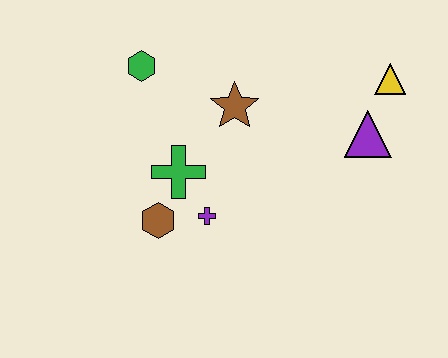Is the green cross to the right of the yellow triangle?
No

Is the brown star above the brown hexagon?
Yes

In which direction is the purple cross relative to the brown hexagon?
The purple cross is to the right of the brown hexagon.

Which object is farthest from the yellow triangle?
The brown hexagon is farthest from the yellow triangle.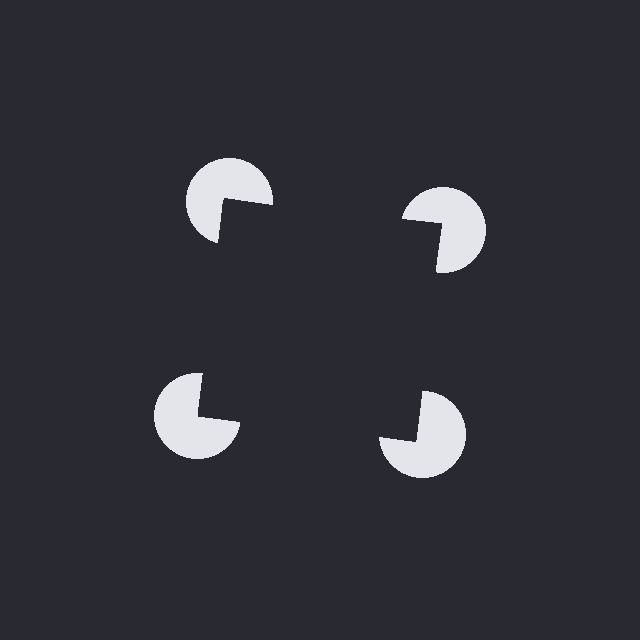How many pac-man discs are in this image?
There are 4 — one at each vertex of the illusory square.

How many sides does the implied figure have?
4 sides.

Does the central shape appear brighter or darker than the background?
It typically appears slightly darker than the background, even though no actual brightness change is drawn.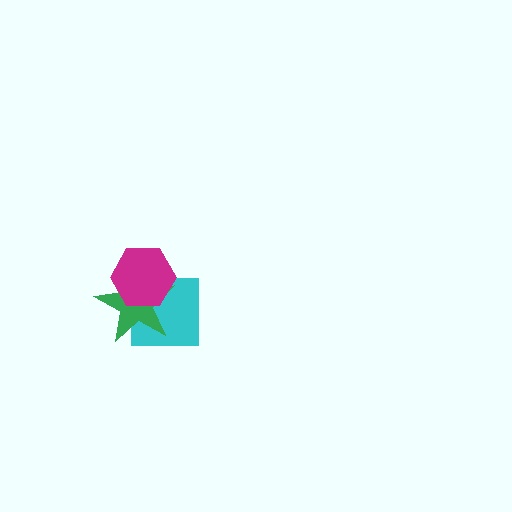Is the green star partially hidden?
Yes, it is partially covered by another shape.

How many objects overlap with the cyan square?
2 objects overlap with the cyan square.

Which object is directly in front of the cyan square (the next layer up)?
The green star is directly in front of the cyan square.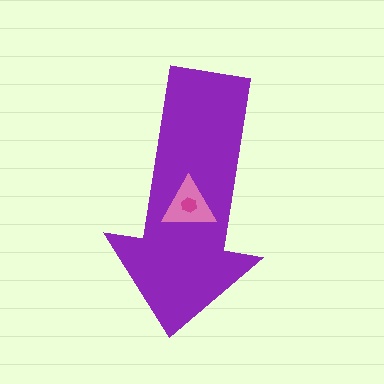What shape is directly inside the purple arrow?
The pink triangle.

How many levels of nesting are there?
3.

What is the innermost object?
The magenta hexagon.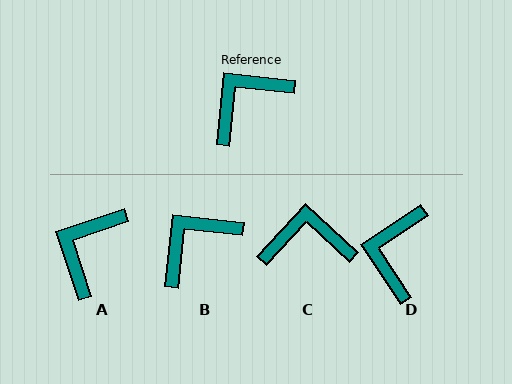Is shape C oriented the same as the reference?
No, it is off by about 37 degrees.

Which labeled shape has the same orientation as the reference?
B.